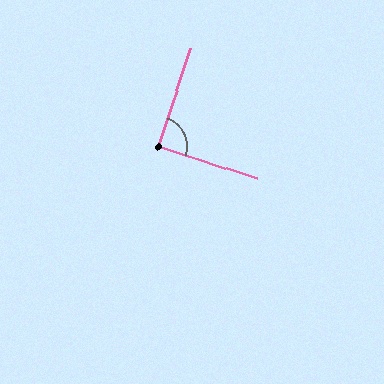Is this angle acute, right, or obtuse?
It is approximately a right angle.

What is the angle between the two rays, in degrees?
Approximately 90 degrees.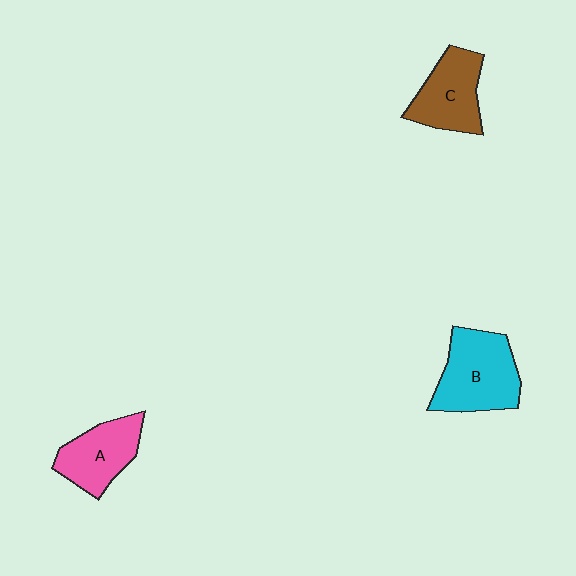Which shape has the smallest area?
Shape A (pink).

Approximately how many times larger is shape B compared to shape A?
Approximately 1.3 times.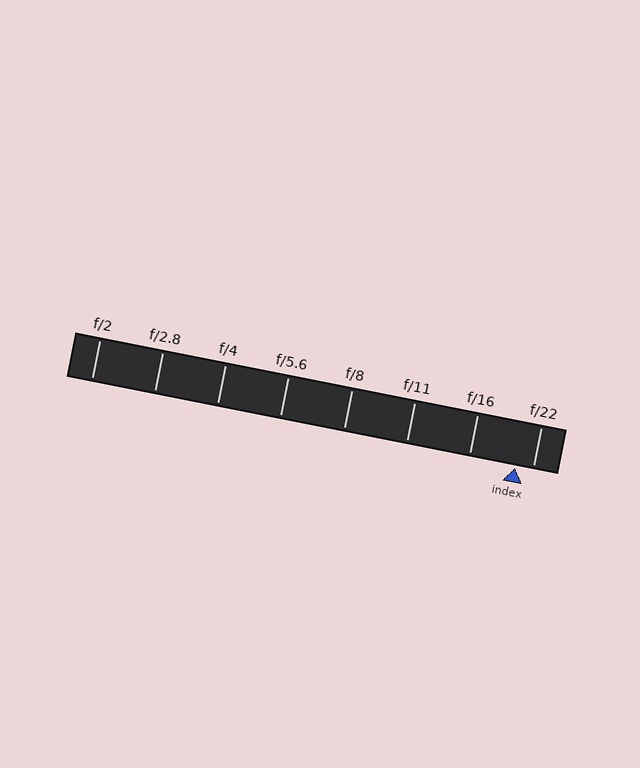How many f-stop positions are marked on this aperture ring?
There are 8 f-stop positions marked.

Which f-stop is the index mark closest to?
The index mark is closest to f/22.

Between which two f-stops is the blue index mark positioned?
The index mark is between f/16 and f/22.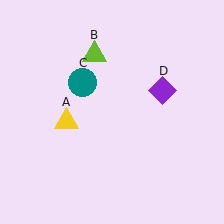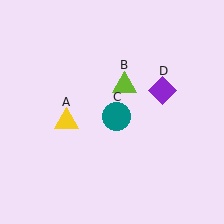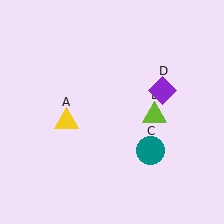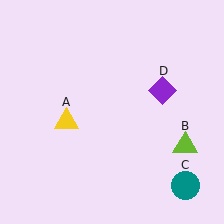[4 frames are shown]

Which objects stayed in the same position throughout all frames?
Yellow triangle (object A) and purple diamond (object D) remained stationary.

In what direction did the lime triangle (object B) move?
The lime triangle (object B) moved down and to the right.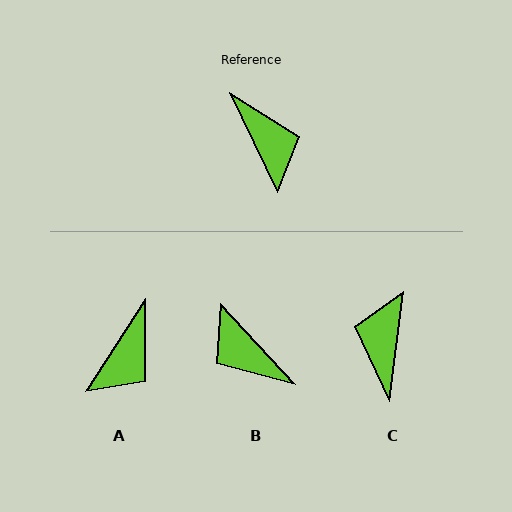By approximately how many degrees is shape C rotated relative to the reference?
Approximately 147 degrees counter-clockwise.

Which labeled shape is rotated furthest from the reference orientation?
B, about 163 degrees away.